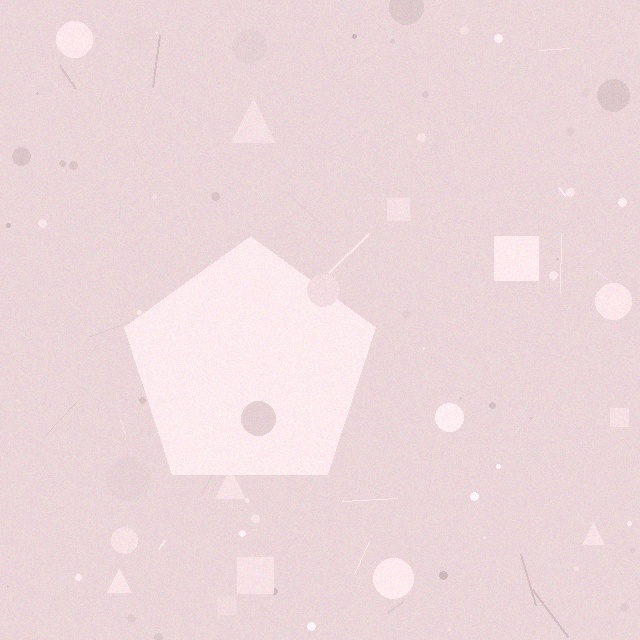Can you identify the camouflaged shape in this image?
The camouflaged shape is a pentagon.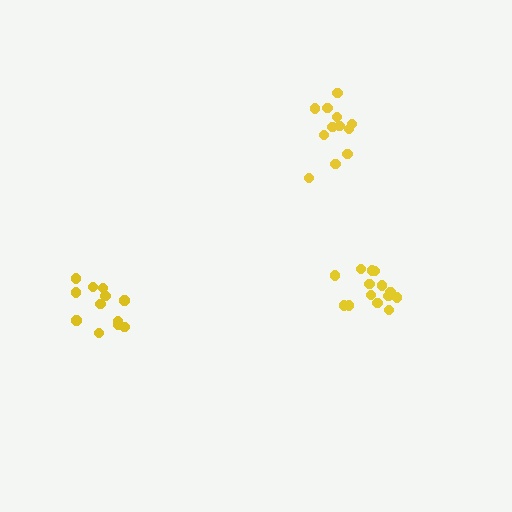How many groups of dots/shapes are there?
There are 3 groups.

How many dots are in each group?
Group 1: 14 dots, Group 2: 12 dots, Group 3: 12 dots (38 total).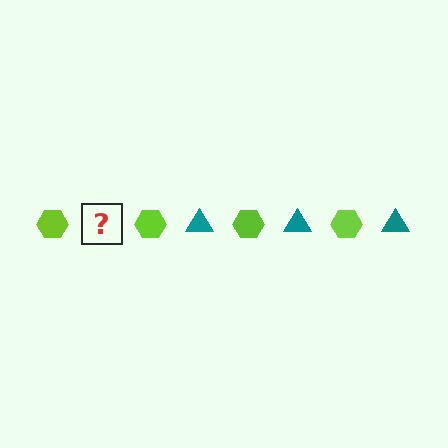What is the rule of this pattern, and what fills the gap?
The rule is that the pattern alternates between lime hexagon and teal triangle. The gap should be filled with a teal triangle.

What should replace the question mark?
The question mark should be replaced with a teal triangle.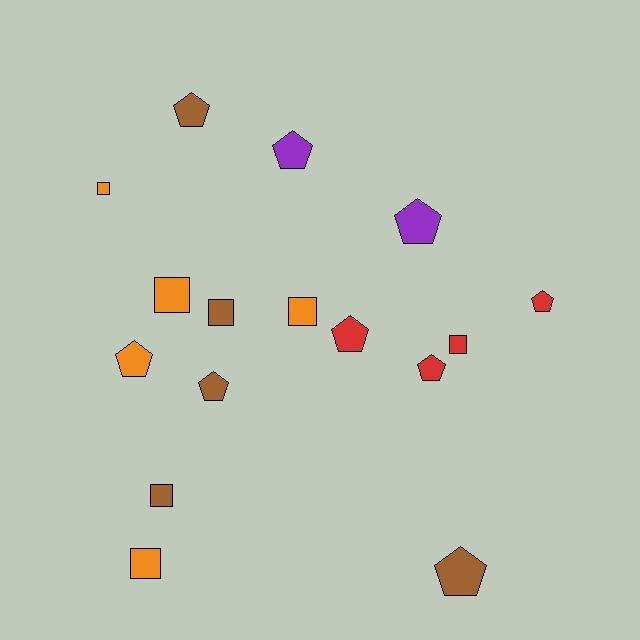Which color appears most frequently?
Orange, with 5 objects.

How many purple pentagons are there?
There are 2 purple pentagons.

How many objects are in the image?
There are 16 objects.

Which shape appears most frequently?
Pentagon, with 9 objects.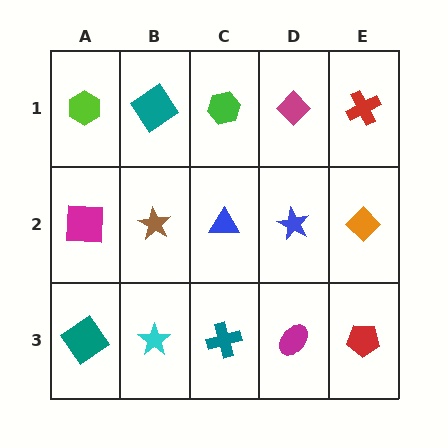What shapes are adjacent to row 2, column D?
A magenta diamond (row 1, column D), a magenta ellipse (row 3, column D), a blue triangle (row 2, column C), an orange diamond (row 2, column E).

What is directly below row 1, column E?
An orange diamond.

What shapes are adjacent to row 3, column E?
An orange diamond (row 2, column E), a magenta ellipse (row 3, column D).